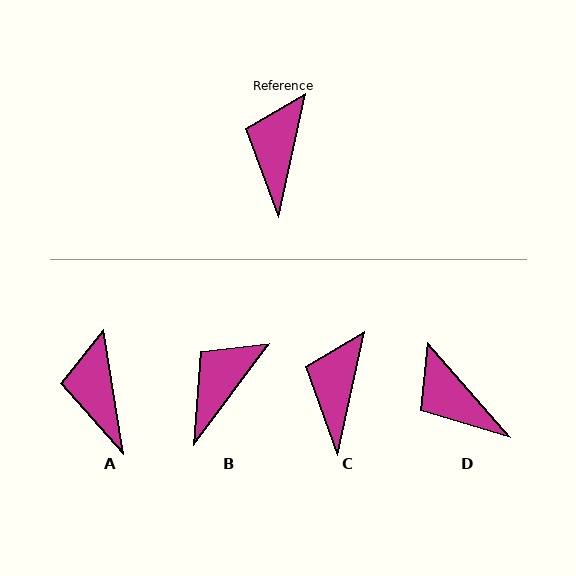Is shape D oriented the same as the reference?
No, it is off by about 53 degrees.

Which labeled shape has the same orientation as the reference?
C.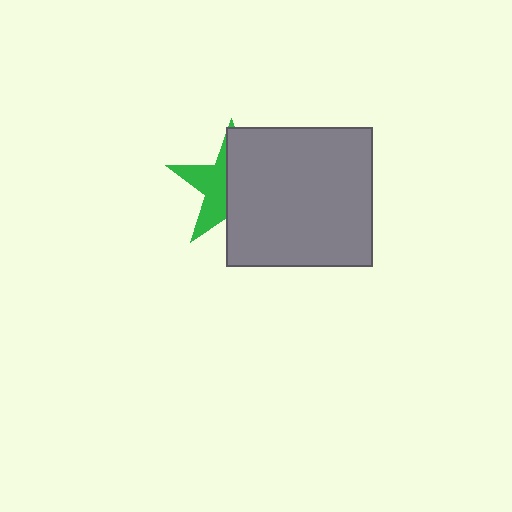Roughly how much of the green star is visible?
A small part of it is visible (roughly 41%).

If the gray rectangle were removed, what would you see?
You would see the complete green star.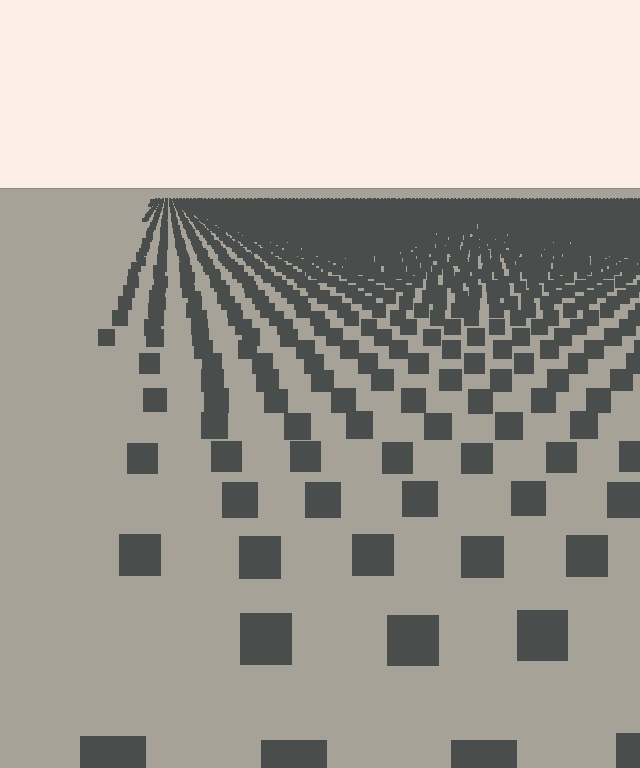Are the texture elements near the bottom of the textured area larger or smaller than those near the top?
Larger. Near the bottom, elements are closer to the viewer and appear at a bigger on-screen size.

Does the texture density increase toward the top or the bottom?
Density increases toward the top.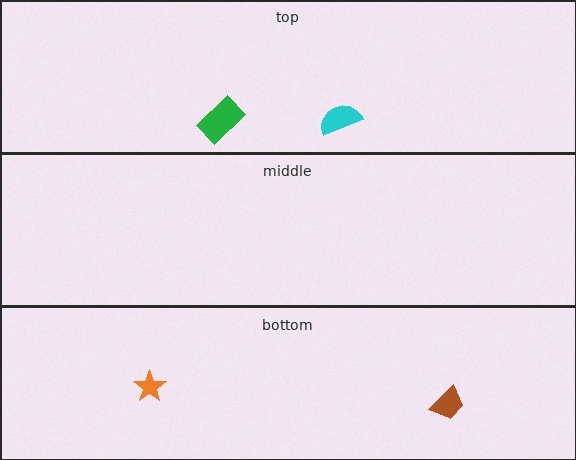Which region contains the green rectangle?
The top region.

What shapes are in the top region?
The cyan semicircle, the green rectangle.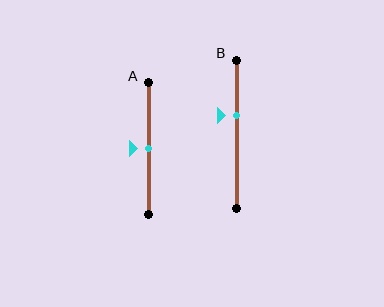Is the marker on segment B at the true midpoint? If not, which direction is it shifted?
No, the marker on segment B is shifted upward by about 13% of the segment length.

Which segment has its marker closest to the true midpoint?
Segment A has its marker closest to the true midpoint.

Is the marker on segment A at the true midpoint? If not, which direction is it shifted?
Yes, the marker on segment A is at the true midpoint.